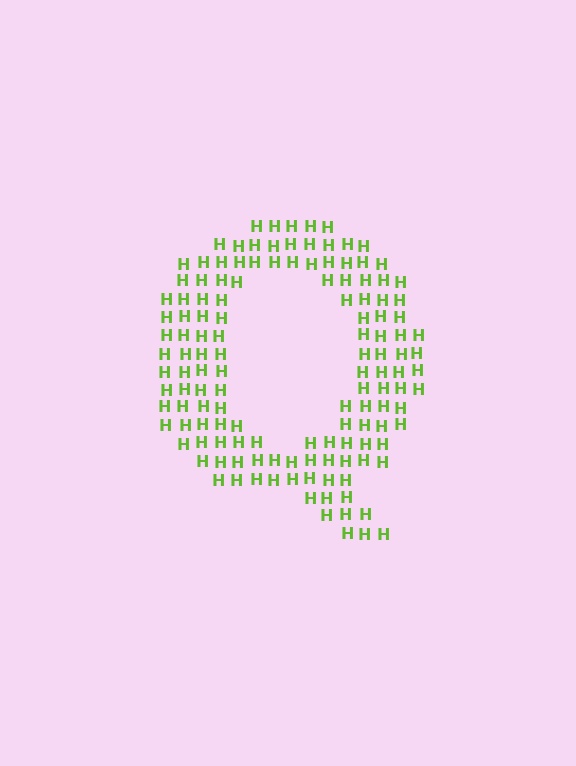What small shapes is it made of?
It is made of small letter H's.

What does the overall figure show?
The overall figure shows the letter Q.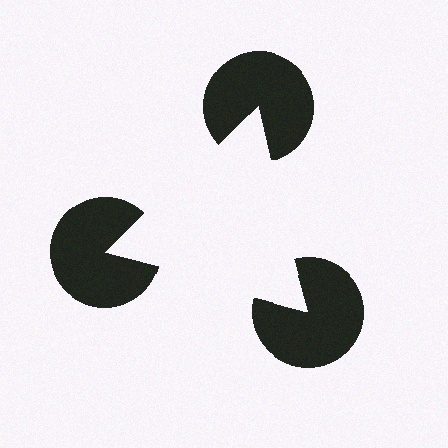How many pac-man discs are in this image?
There are 3 — one at each vertex of the illusory triangle.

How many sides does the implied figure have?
3 sides.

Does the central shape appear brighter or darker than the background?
It typically appears slightly brighter than the background, even though no actual brightness change is drawn.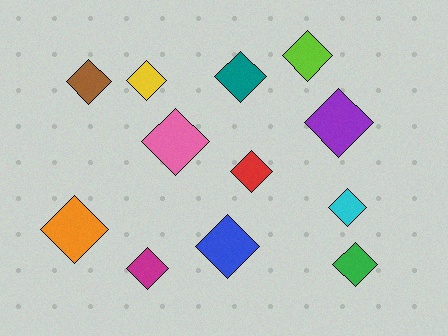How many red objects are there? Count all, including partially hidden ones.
There is 1 red object.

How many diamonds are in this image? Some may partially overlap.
There are 12 diamonds.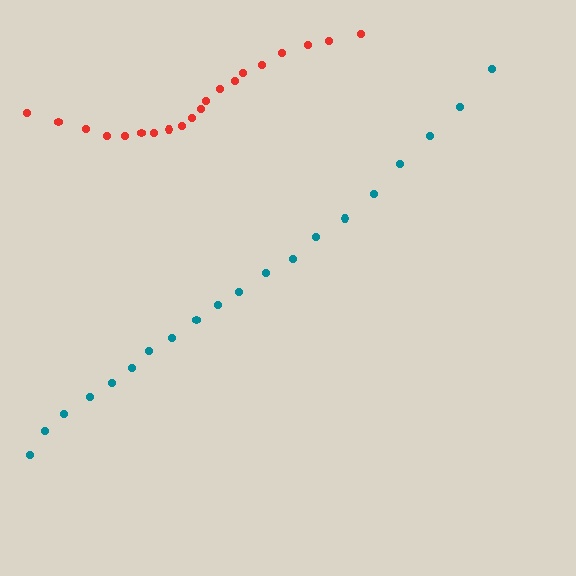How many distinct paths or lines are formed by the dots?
There are 2 distinct paths.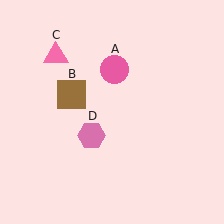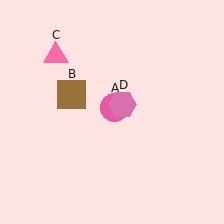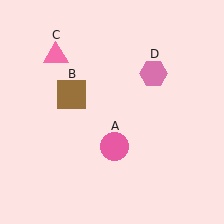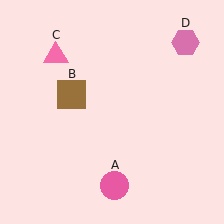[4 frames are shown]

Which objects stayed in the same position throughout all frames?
Brown square (object B) and pink triangle (object C) remained stationary.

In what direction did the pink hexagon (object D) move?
The pink hexagon (object D) moved up and to the right.